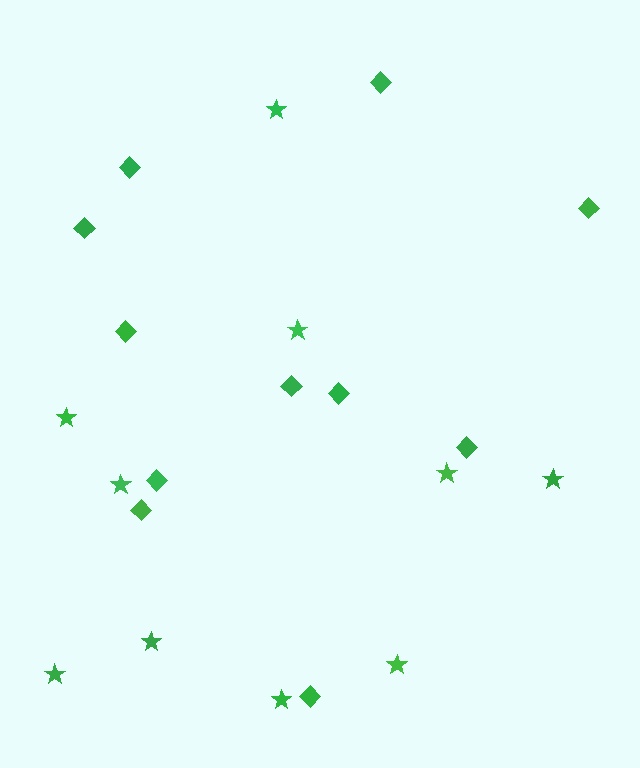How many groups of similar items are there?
There are 2 groups: one group of diamonds (11) and one group of stars (10).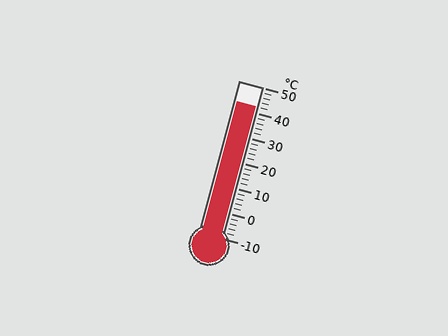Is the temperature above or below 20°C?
The temperature is above 20°C.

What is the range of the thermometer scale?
The thermometer scale ranges from -10°C to 50°C.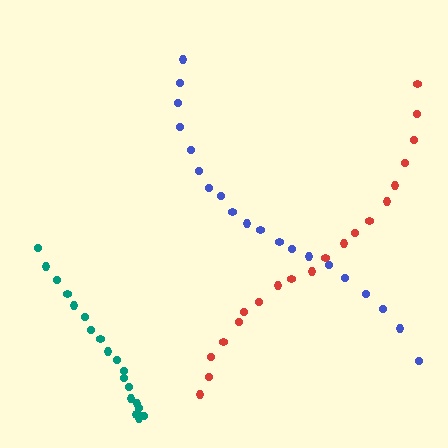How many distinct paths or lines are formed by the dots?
There are 3 distinct paths.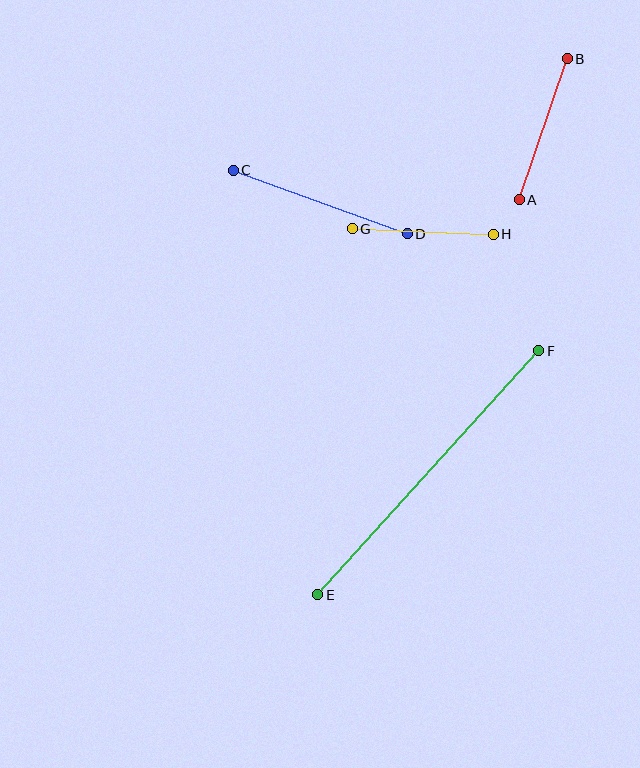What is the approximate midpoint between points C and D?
The midpoint is at approximately (320, 202) pixels.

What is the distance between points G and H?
The distance is approximately 141 pixels.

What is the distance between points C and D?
The distance is approximately 185 pixels.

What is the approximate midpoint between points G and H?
The midpoint is at approximately (423, 232) pixels.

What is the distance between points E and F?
The distance is approximately 329 pixels.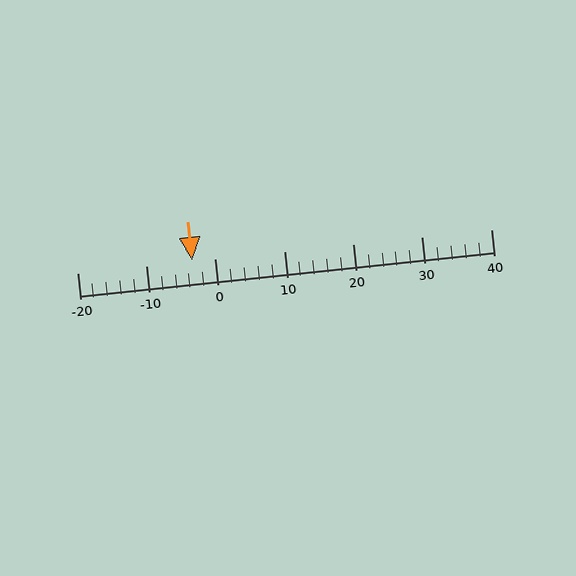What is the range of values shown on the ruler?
The ruler shows values from -20 to 40.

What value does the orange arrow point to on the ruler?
The orange arrow points to approximately -3.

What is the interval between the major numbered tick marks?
The major tick marks are spaced 10 units apart.